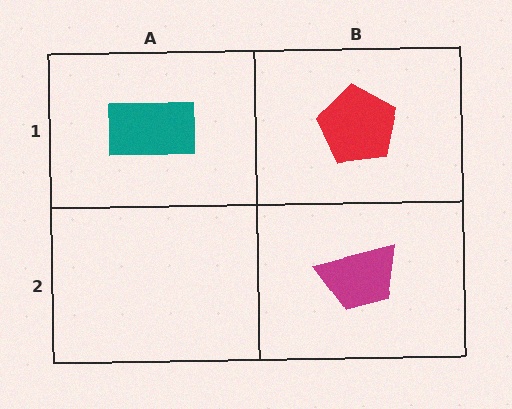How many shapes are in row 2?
1 shape.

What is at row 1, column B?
A red pentagon.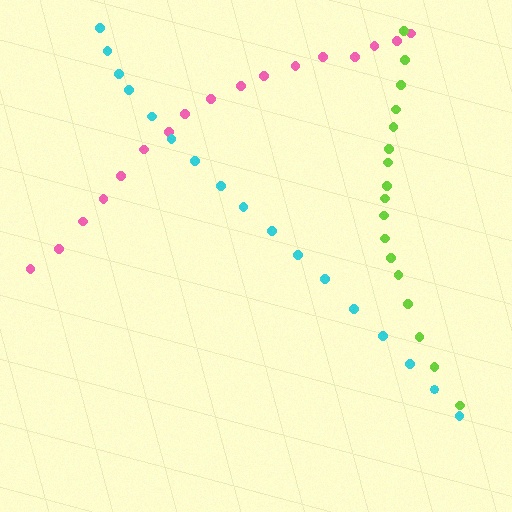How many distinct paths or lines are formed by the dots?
There are 3 distinct paths.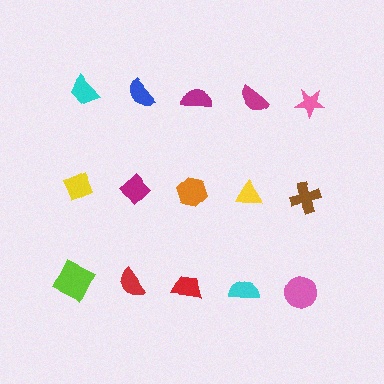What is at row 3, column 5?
A pink circle.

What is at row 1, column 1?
A cyan trapezoid.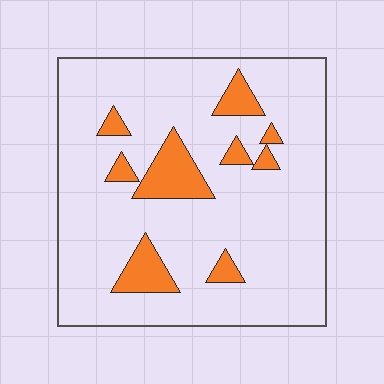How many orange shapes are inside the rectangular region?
9.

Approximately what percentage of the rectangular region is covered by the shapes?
Approximately 15%.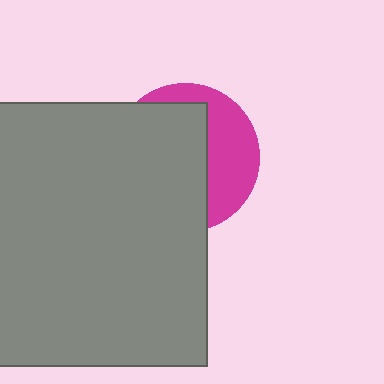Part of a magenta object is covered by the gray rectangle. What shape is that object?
It is a circle.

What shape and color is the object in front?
The object in front is a gray rectangle.